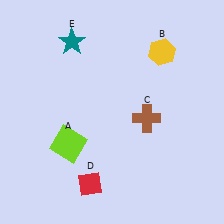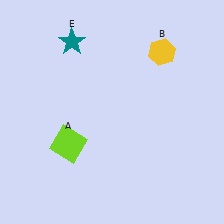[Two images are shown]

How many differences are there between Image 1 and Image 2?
There are 2 differences between the two images.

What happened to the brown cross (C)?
The brown cross (C) was removed in Image 2. It was in the bottom-right area of Image 1.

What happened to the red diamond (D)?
The red diamond (D) was removed in Image 2. It was in the bottom-left area of Image 1.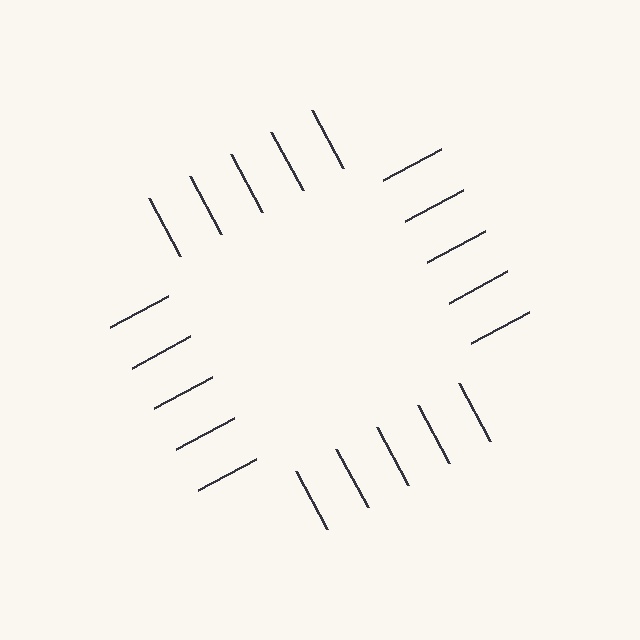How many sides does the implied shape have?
4 sides — the line-ends trace a square.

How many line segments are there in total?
20 — 5 along each of the 4 edges.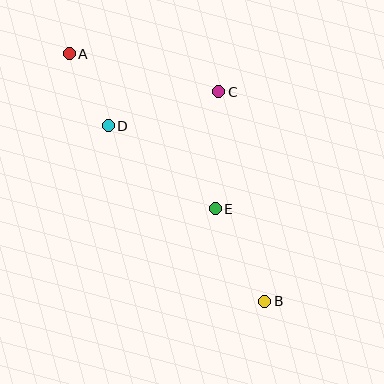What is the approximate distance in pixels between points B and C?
The distance between B and C is approximately 214 pixels.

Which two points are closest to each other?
Points A and D are closest to each other.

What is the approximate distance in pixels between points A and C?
The distance between A and C is approximately 154 pixels.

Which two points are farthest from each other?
Points A and B are farthest from each other.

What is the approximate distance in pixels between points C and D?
The distance between C and D is approximately 116 pixels.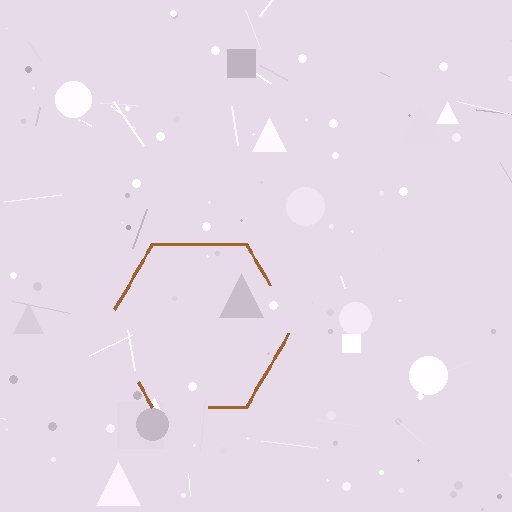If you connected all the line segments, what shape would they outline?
They would outline a hexagon.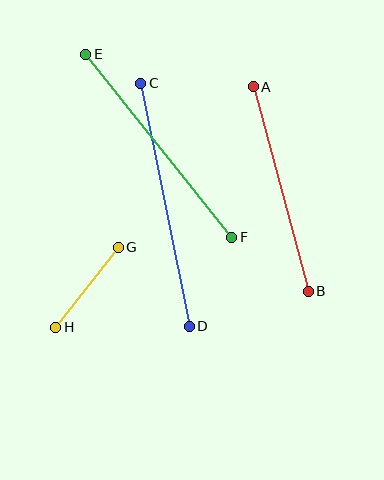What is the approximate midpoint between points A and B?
The midpoint is at approximately (281, 189) pixels.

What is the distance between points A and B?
The distance is approximately 212 pixels.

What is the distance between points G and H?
The distance is approximately 102 pixels.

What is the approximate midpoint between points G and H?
The midpoint is at approximately (87, 287) pixels.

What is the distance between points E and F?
The distance is approximately 235 pixels.